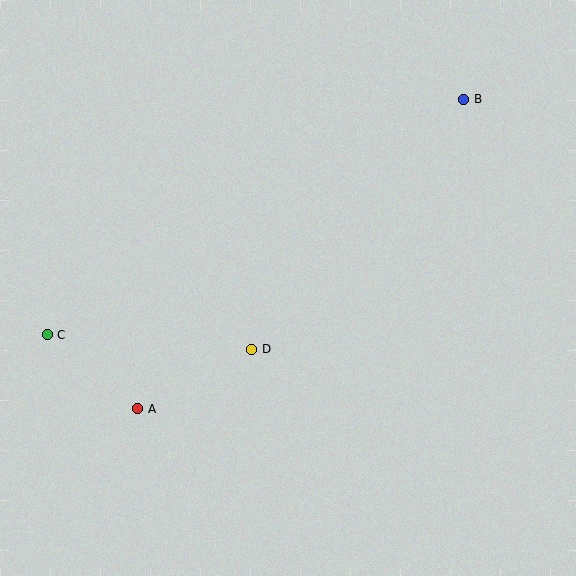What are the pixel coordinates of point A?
Point A is at (138, 409).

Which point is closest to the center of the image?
Point D at (252, 349) is closest to the center.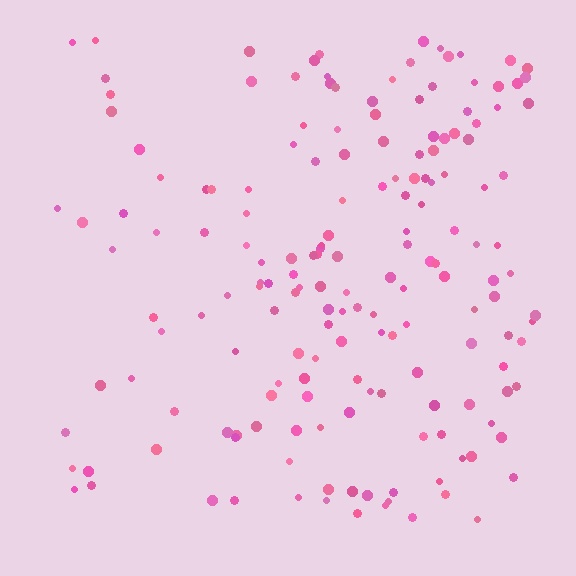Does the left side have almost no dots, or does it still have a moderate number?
Still a moderate number, just noticeably fewer than the right.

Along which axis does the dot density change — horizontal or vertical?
Horizontal.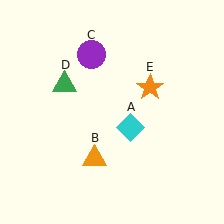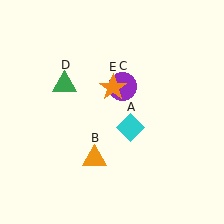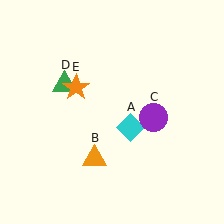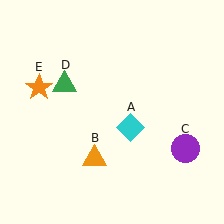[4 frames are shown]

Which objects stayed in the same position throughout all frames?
Cyan diamond (object A) and orange triangle (object B) and green triangle (object D) remained stationary.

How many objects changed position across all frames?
2 objects changed position: purple circle (object C), orange star (object E).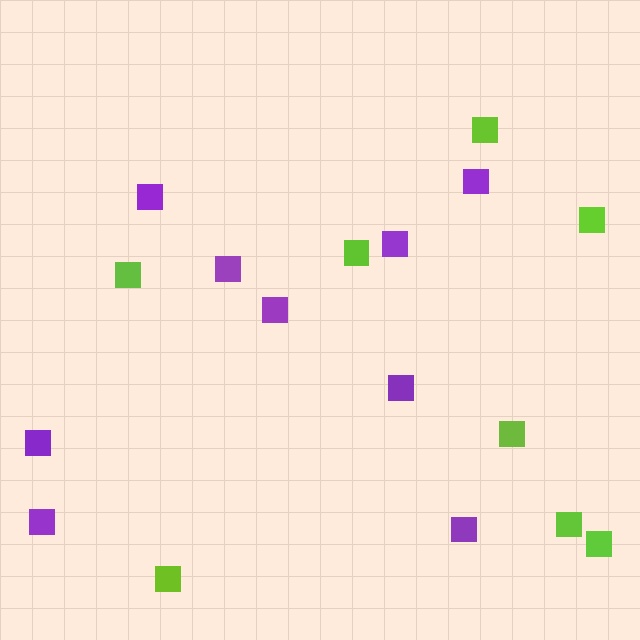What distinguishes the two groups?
There are 2 groups: one group of purple squares (9) and one group of lime squares (8).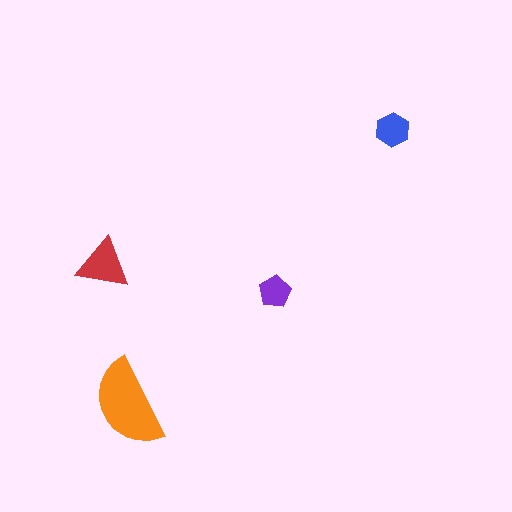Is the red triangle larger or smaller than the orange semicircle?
Smaller.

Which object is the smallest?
The purple pentagon.